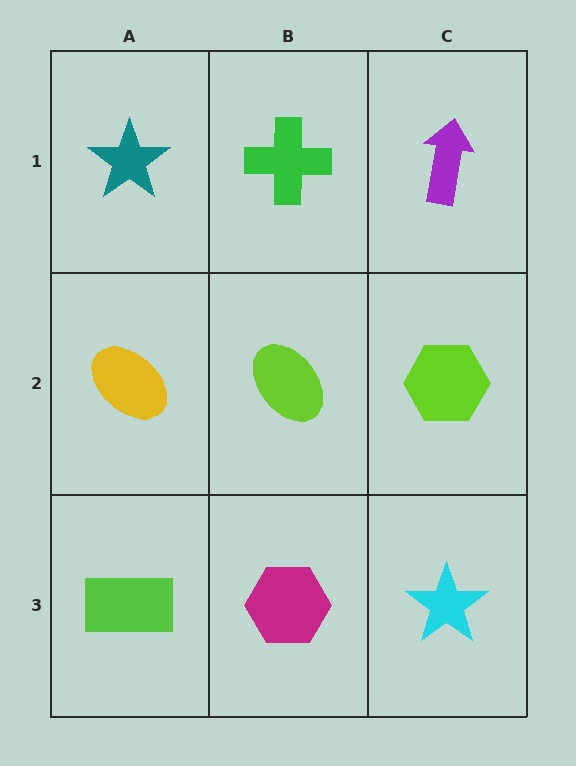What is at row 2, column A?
A yellow ellipse.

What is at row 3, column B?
A magenta hexagon.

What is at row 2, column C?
A lime hexagon.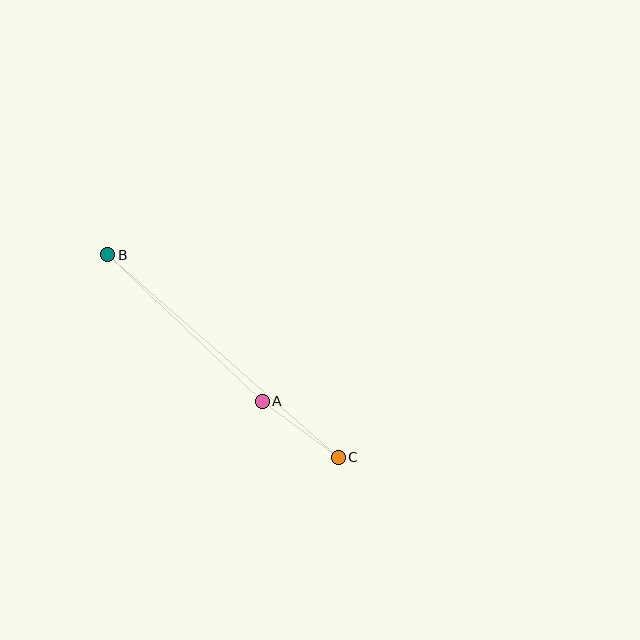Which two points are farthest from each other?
Points B and C are farthest from each other.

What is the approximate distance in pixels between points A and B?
The distance between A and B is approximately 213 pixels.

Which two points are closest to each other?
Points A and C are closest to each other.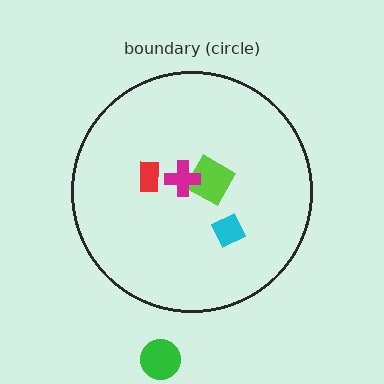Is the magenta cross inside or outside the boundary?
Inside.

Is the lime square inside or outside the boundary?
Inside.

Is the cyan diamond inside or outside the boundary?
Inside.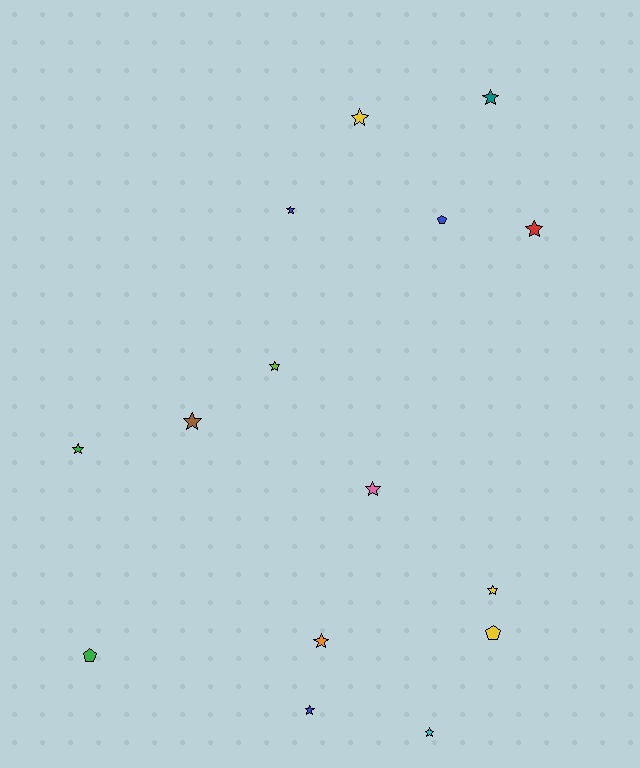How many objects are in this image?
There are 15 objects.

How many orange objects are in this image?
There is 1 orange object.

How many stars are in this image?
There are 12 stars.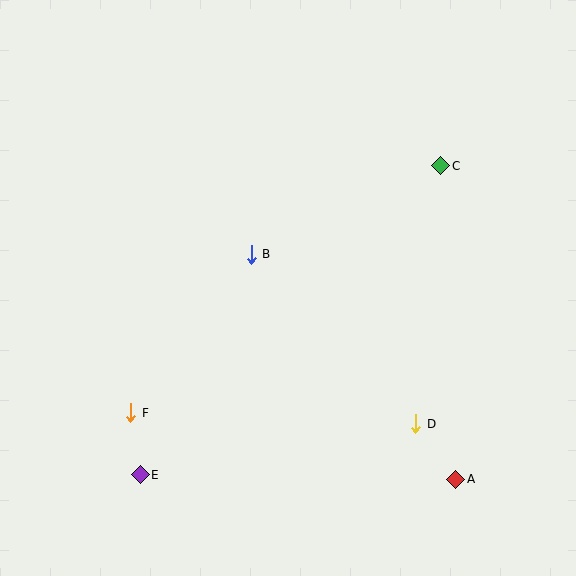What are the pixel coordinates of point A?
Point A is at (456, 479).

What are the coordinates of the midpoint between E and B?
The midpoint between E and B is at (196, 365).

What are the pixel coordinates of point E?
Point E is at (140, 475).